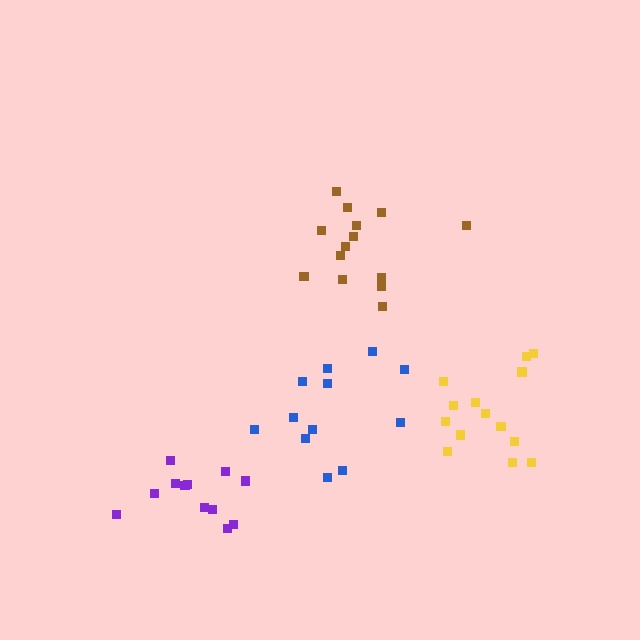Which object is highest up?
The brown cluster is topmost.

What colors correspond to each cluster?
The clusters are colored: blue, brown, yellow, purple.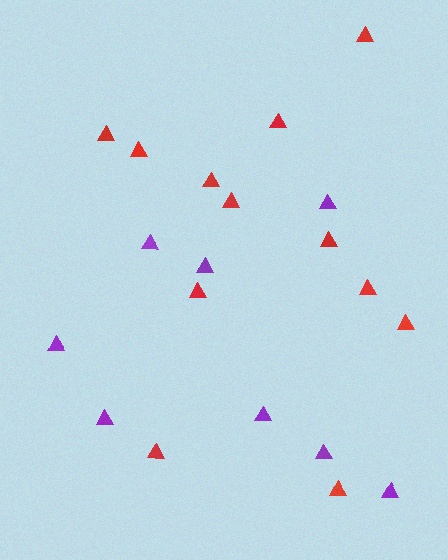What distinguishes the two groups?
There are 2 groups: one group of purple triangles (8) and one group of red triangles (12).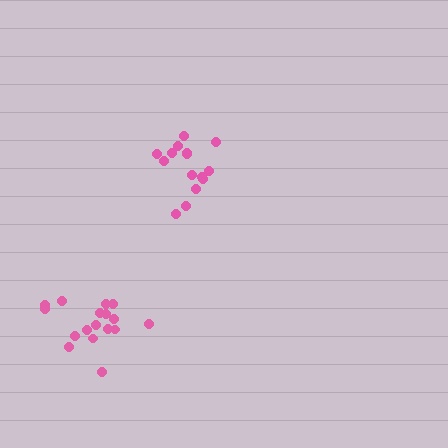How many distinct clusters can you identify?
There are 2 distinct clusters.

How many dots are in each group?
Group 1: 15 dots, Group 2: 17 dots (32 total).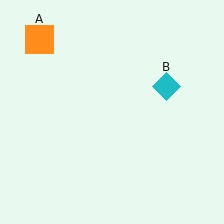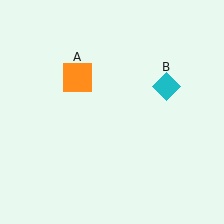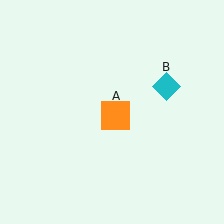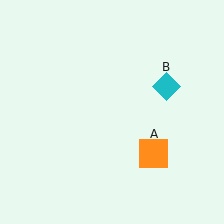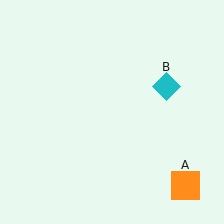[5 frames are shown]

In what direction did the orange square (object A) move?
The orange square (object A) moved down and to the right.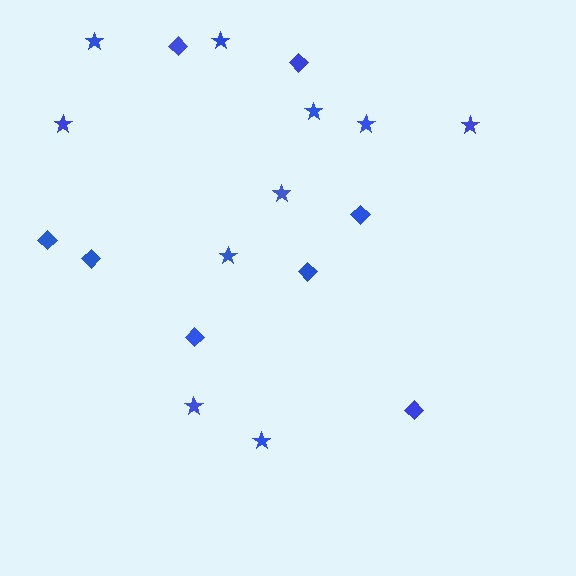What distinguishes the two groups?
There are 2 groups: one group of stars (10) and one group of diamonds (8).